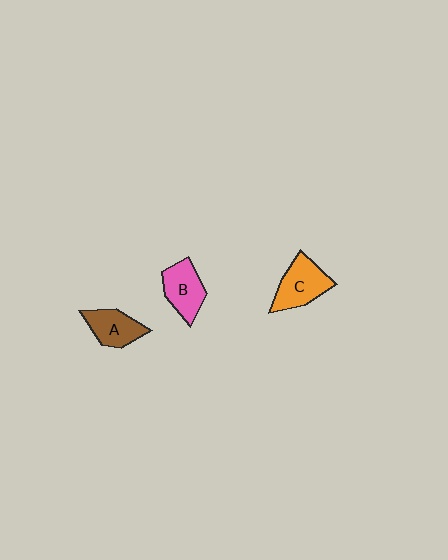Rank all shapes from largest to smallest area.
From largest to smallest: C (orange), B (pink), A (brown).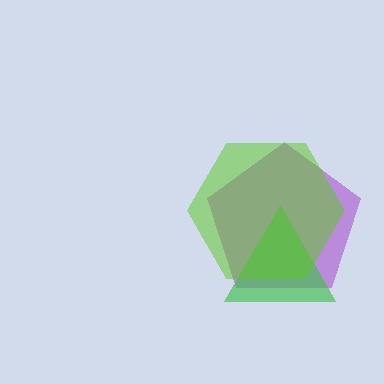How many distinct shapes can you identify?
There are 3 distinct shapes: a purple pentagon, a green triangle, a lime hexagon.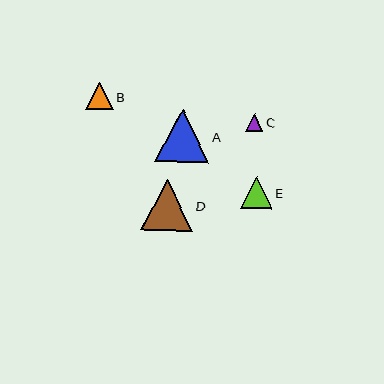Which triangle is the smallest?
Triangle C is the smallest with a size of approximately 18 pixels.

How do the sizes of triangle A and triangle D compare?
Triangle A and triangle D are approximately the same size.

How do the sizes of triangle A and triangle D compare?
Triangle A and triangle D are approximately the same size.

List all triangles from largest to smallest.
From largest to smallest: A, D, E, B, C.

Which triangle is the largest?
Triangle A is the largest with a size of approximately 53 pixels.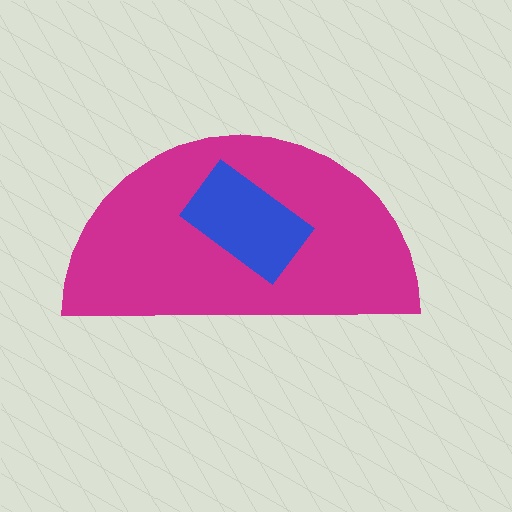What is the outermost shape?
The magenta semicircle.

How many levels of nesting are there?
2.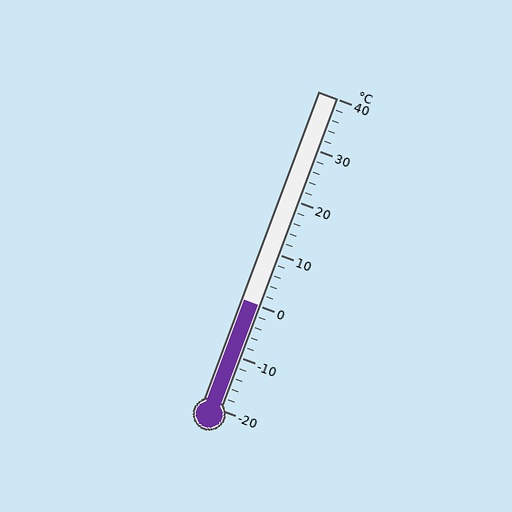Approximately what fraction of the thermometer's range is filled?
The thermometer is filled to approximately 35% of its range.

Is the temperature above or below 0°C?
The temperature is at 0°C.